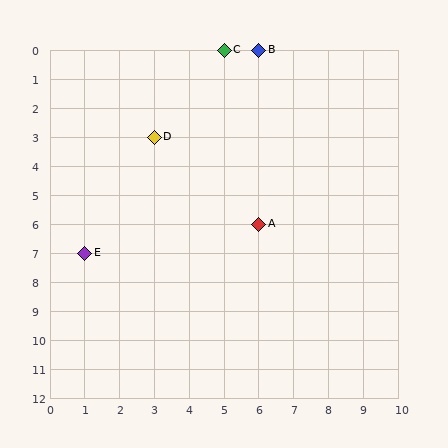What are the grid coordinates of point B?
Point B is at grid coordinates (6, 0).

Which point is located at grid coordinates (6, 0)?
Point B is at (6, 0).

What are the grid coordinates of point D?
Point D is at grid coordinates (3, 3).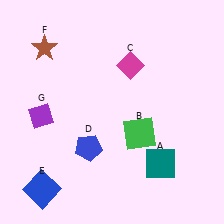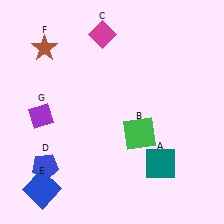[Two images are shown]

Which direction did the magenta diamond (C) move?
The magenta diamond (C) moved up.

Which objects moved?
The objects that moved are: the magenta diamond (C), the blue pentagon (D).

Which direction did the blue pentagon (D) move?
The blue pentagon (D) moved left.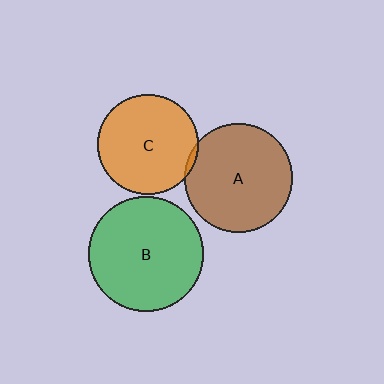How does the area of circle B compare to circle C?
Approximately 1.3 times.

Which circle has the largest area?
Circle B (green).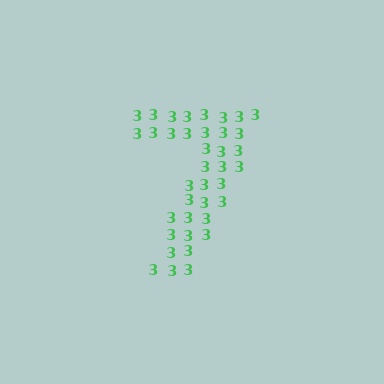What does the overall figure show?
The overall figure shows the digit 7.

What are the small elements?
The small elements are digit 3's.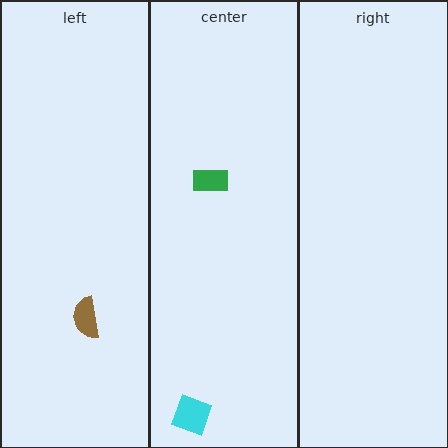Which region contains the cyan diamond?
The center region.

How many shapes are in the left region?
1.